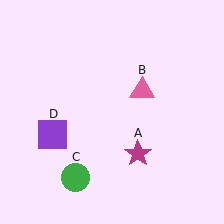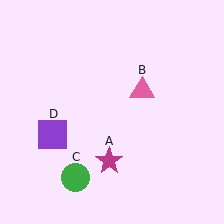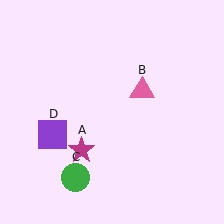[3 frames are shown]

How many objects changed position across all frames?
1 object changed position: magenta star (object A).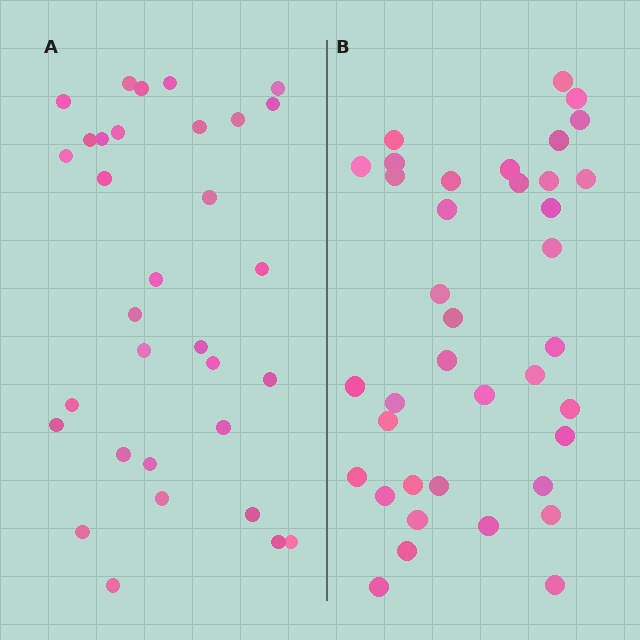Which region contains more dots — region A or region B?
Region B (the right region) has more dots.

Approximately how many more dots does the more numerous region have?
Region B has about 6 more dots than region A.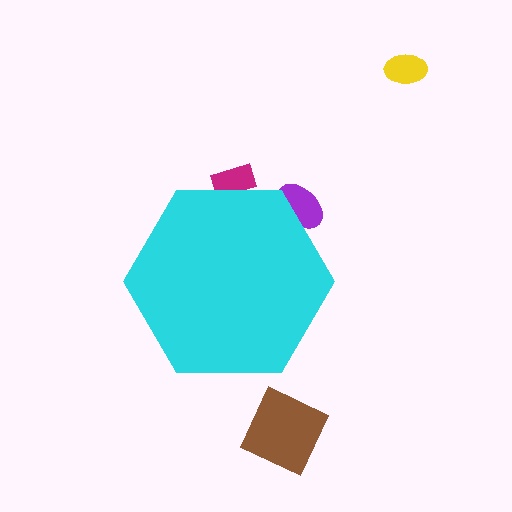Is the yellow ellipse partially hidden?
No, the yellow ellipse is fully visible.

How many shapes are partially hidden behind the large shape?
2 shapes are partially hidden.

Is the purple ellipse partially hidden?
Yes, the purple ellipse is partially hidden behind the cyan hexagon.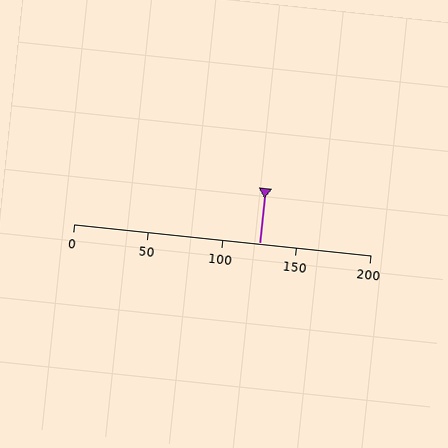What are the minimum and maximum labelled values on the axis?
The axis runs from 0 to 200.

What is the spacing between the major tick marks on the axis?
The major ticks are spaced 50 apart.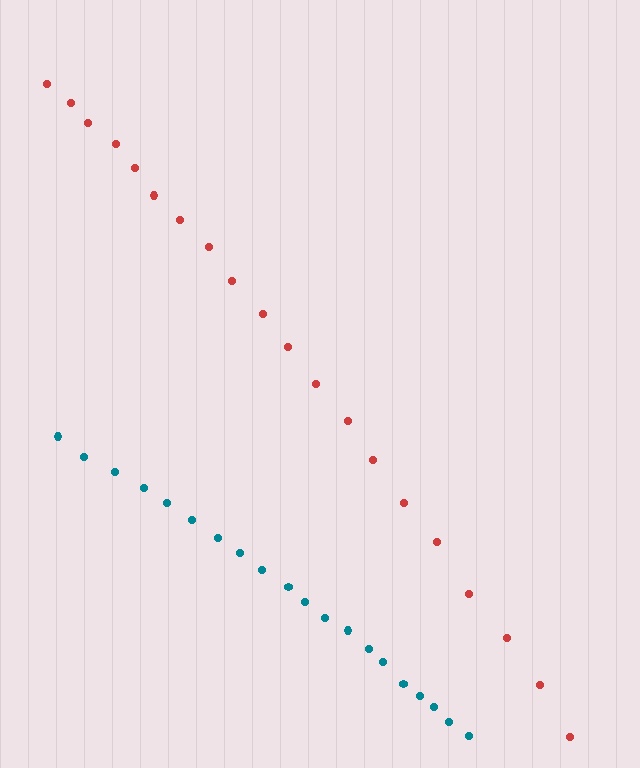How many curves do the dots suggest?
There are 2 distinct paths.